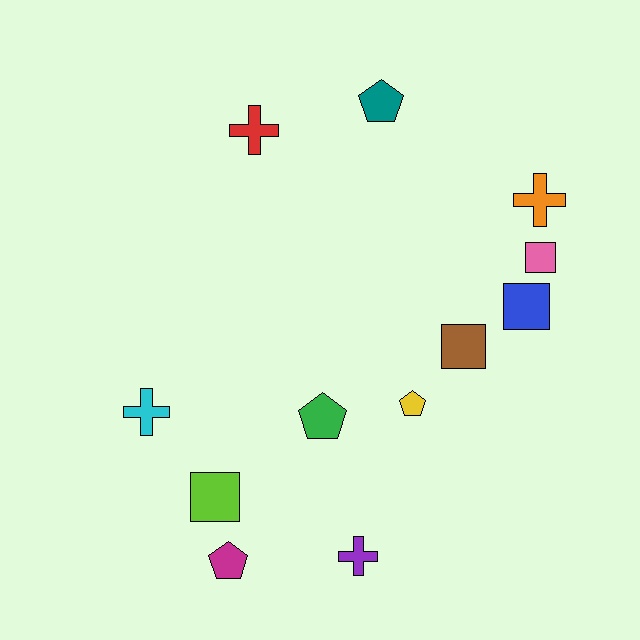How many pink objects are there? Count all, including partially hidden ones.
There is 1 pink object.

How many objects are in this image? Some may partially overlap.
There are 12 objects.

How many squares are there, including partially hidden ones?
There are 4 squares.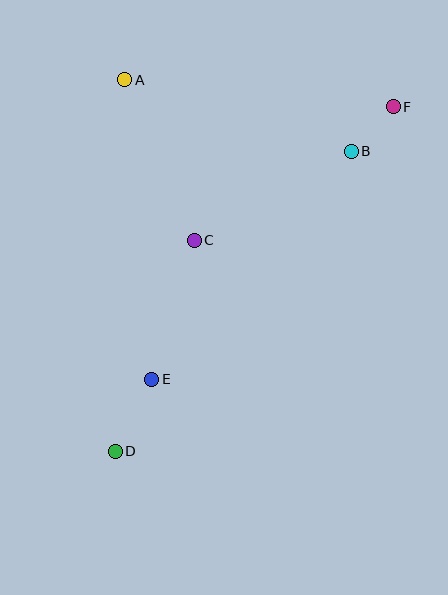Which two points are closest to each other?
Points B and F are closest to each other.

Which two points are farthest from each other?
Points D and F are farthest from each other.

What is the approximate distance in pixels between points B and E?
The distance between B and E is approximately 303 pixels.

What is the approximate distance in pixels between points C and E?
The distance between C and E is approximately 145 pixels.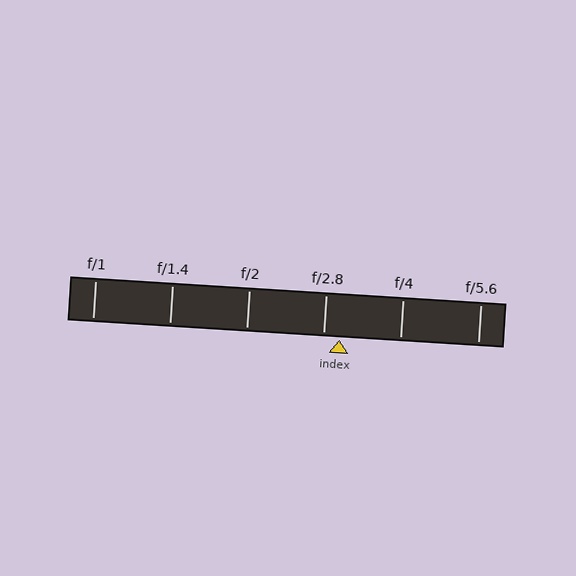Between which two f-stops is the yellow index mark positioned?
The index mark is between f/2.8 and f/4.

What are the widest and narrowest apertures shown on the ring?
The widest aperture shown is f/1 and the narrowest is f/5.6.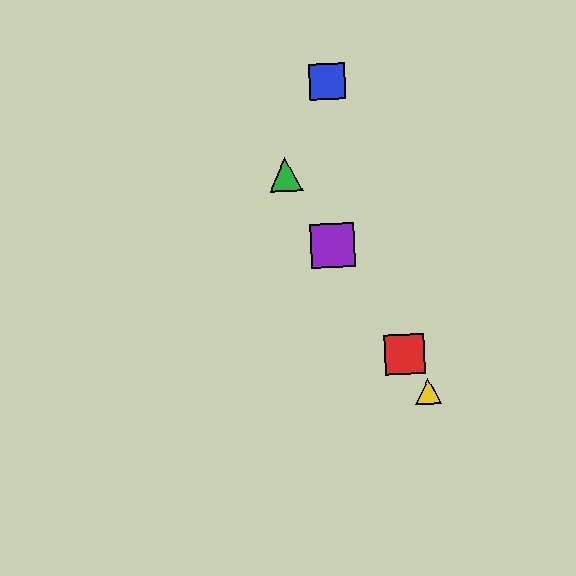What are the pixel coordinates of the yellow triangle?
The yellow triangle is at (428, 391).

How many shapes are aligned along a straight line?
4 shapes (the red square, the green triangle, the yellow triangle, the purple square) are aligned along a straight line.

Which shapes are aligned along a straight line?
The red square, the green triangle, the yellow triangle, the purple square are aligned along a straight line.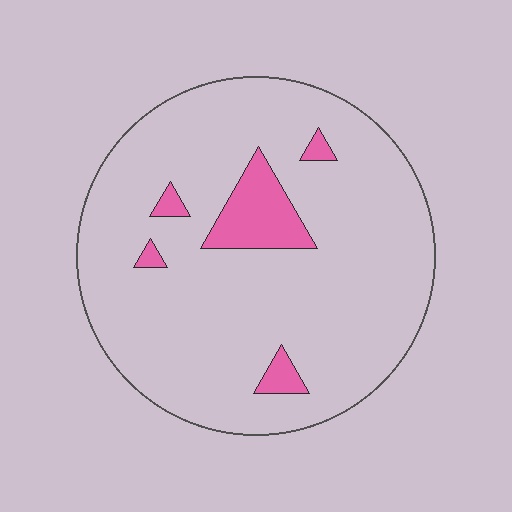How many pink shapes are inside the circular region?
5.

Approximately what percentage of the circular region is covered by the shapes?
Approximately 10%.